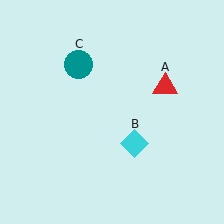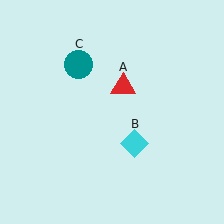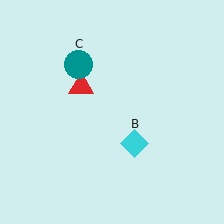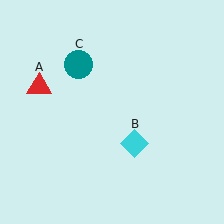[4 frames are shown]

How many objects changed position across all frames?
1 object changed position: red triangle (object A).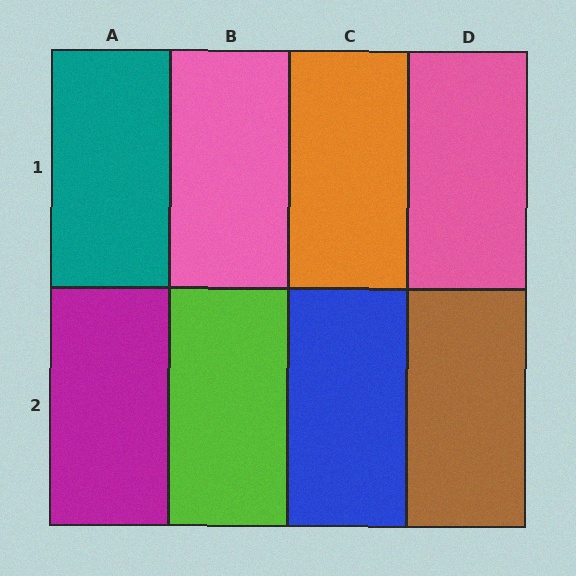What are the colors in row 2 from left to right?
Magenta, lime, blue, brown.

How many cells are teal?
1 cell is teal.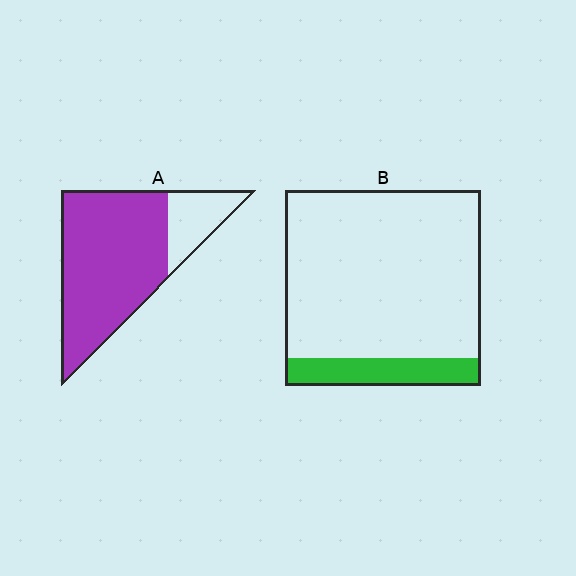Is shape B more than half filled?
No.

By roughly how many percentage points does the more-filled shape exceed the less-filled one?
By roughly 65 percentage points (A over B).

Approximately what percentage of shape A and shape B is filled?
A is approximately 80% and B is approximately 15%.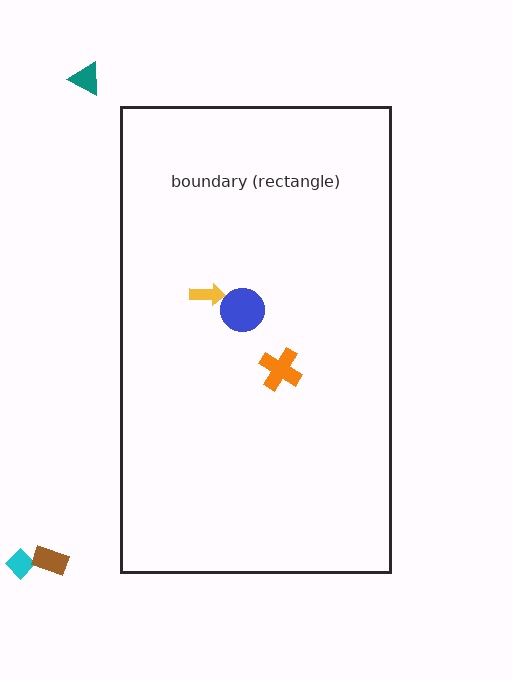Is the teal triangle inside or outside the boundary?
Outside.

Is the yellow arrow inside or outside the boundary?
Inside.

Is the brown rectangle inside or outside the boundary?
Outside.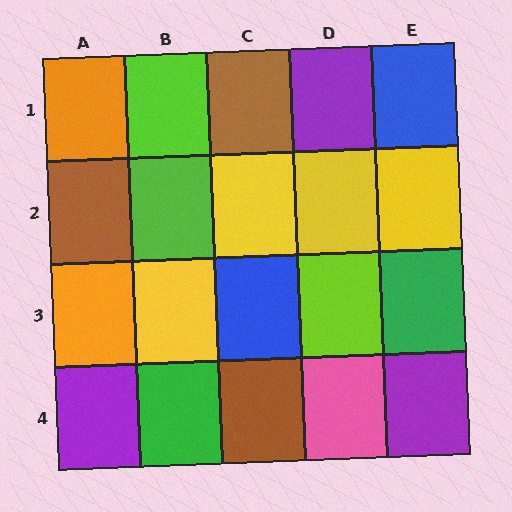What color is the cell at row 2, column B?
Lime.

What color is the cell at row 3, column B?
Yellow.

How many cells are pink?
1 cell is pink.